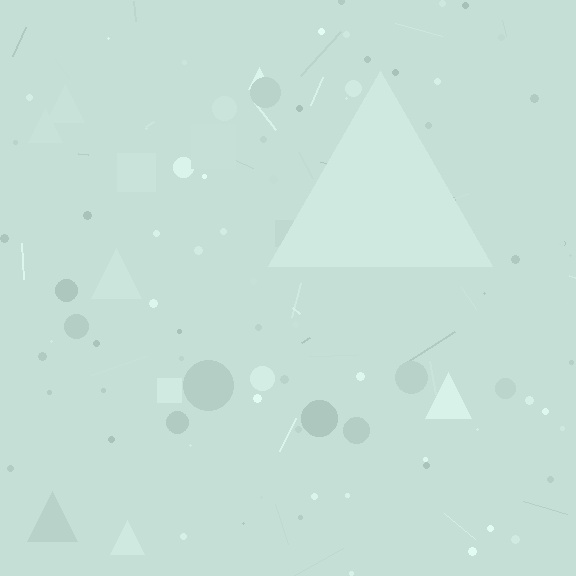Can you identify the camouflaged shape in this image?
The camouflaged shape is a triangle.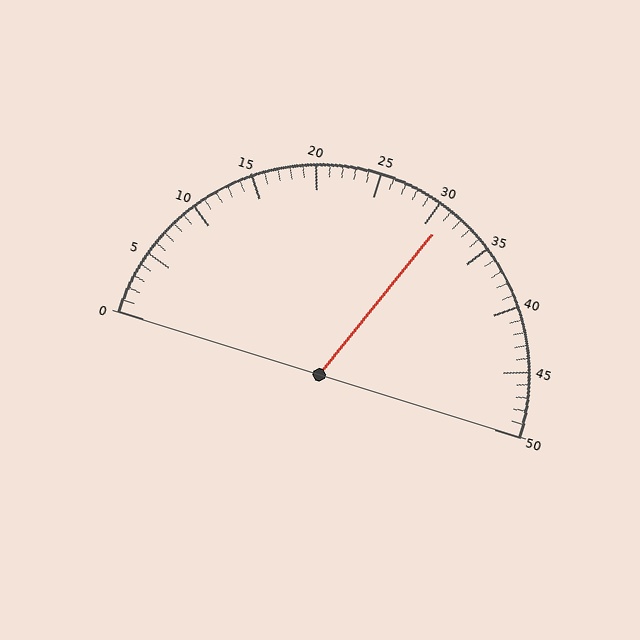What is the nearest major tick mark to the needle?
The nearest major tick mark is 30.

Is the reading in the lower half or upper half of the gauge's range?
The reading is in the upper half of the range (0 to 50).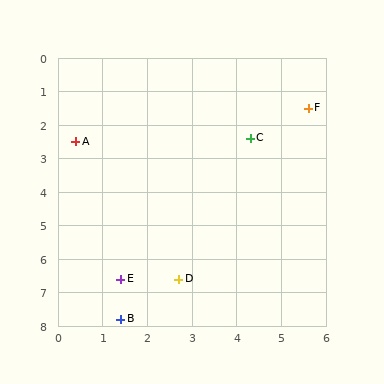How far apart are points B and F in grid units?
Points B and F are about 7.6 grid units apart.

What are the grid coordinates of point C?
Point C is at approximately (4.3, 2.4).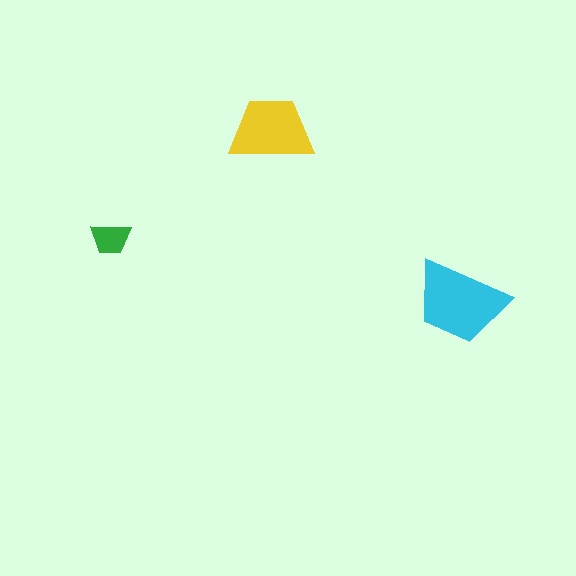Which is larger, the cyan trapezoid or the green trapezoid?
The cyan one.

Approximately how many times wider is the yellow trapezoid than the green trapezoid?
About 2 times wider.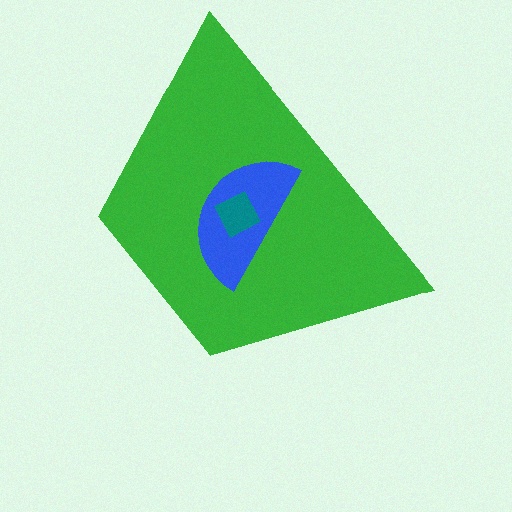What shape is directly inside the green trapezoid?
The blue semicircle.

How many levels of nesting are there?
3.